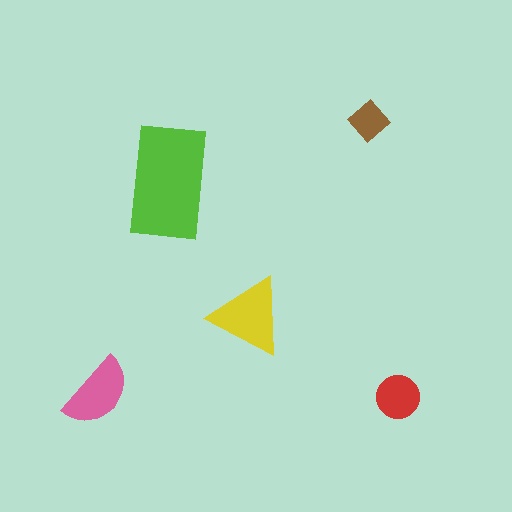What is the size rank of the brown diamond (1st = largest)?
5th.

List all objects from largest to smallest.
The lime rectangle, the yellow triangle, the pink semicircle, the red circle, the brown diamond.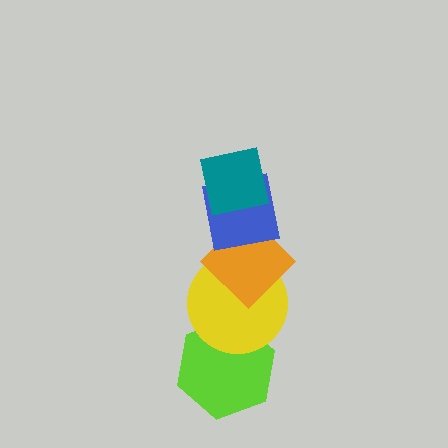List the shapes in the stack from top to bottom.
From top to bottom: the teal square, the blue square, the orange diamond, the yellow circle, the lime hexagon.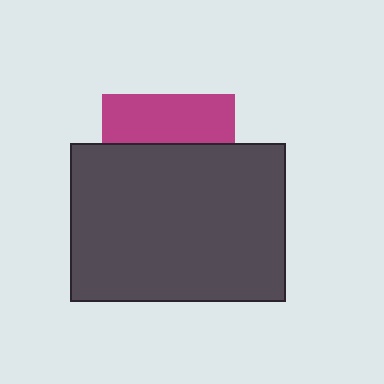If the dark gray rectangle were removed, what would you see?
You would see the complete magenta square.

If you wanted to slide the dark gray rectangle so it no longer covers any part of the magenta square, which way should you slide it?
Slide it down — that is the most direct way to separate the two shapes.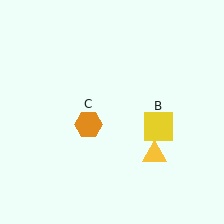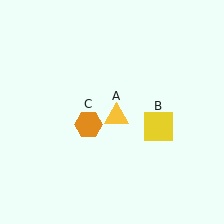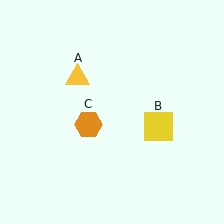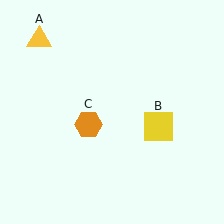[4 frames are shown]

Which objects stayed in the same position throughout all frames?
Yellow square (object B) and orange hexagon (object C) remained stationary.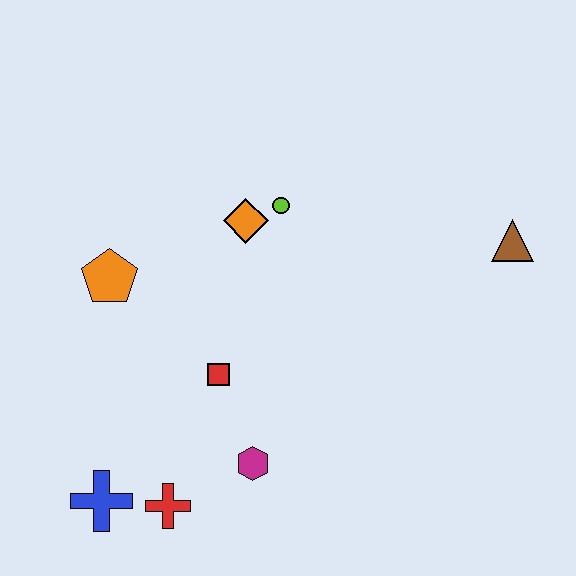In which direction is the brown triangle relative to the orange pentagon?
The brown triangle is to the right of the orange pentagon.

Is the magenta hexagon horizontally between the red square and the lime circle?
Yes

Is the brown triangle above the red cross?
Yes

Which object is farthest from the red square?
The brown triangle is farthest from the red square.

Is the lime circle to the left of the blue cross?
No